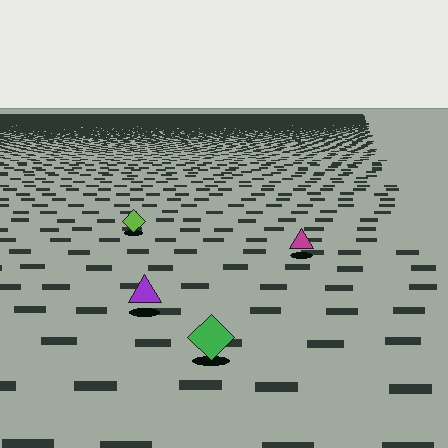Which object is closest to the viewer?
The green diamond is closest. The texture marks near it are larger and more spread out.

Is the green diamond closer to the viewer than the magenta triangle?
Yes. The green diamond is closer — you can tell from the texture gradient: the ground texture is coarser near it.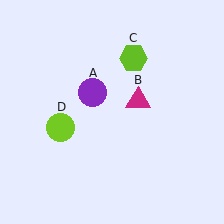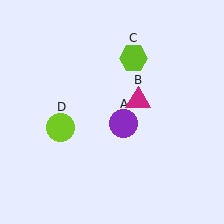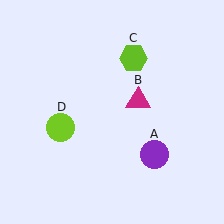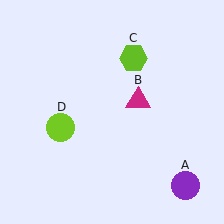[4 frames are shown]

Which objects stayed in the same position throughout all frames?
Magenta triangle (object B) and lime hexagon (object C) and lime circle (object D) remained stationary.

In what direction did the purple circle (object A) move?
The purple circle (object A) moved down and to the right.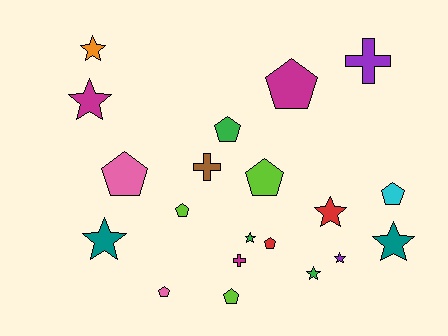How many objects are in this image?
There are 20 objects.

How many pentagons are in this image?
There are 9 pentagons.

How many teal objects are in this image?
There are 2 teal objects.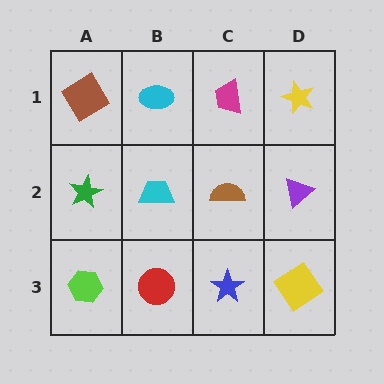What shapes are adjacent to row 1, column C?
A brown semicircle (row 2, column C), a cyan ellipse (row 1, column B), a yellow star (row 1, column D).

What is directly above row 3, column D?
A purple triangle.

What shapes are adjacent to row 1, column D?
A purple triangle (row 2, column D), a magenta trapezoid (row 1, column C).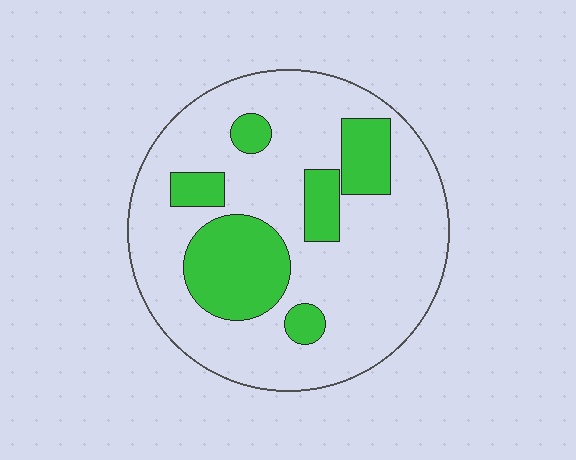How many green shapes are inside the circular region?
6.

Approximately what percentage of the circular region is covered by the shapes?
Approximately 25%.